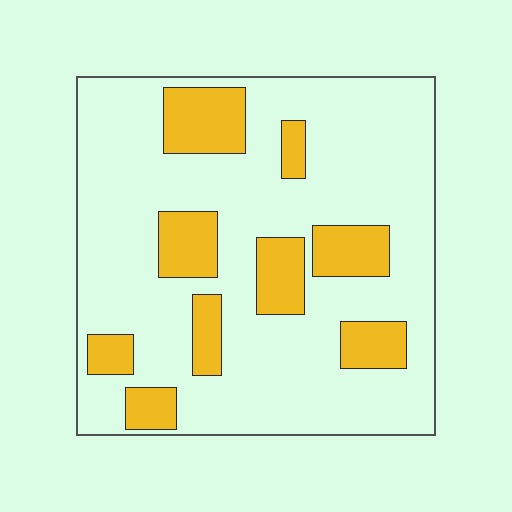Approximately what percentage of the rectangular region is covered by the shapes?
Approximately 20%.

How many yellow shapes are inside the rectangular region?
9.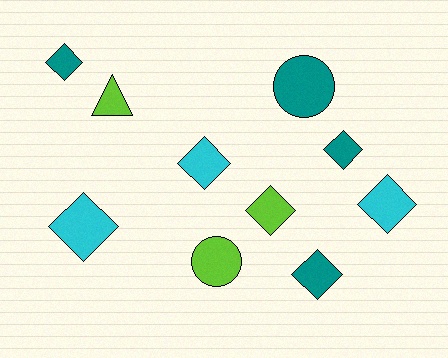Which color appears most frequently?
Teal, with 4 objects.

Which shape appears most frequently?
Diamond, with 7 objects.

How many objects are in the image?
There are 10 objects.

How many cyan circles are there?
There are no cyan circles.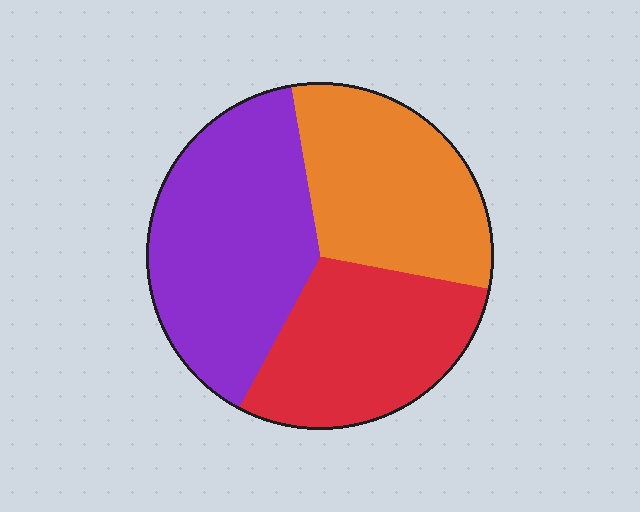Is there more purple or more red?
Purple.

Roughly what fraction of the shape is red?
Red covers about 30% of the shape.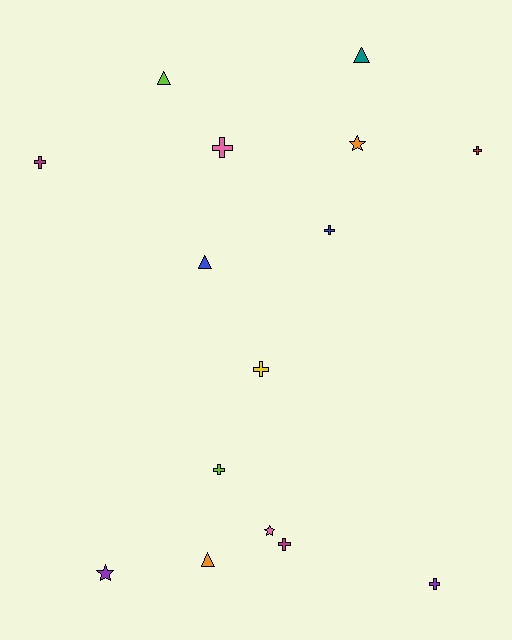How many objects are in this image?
There are 15 objects.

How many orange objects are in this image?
There are 2 orange objects.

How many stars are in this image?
There are 3 stars.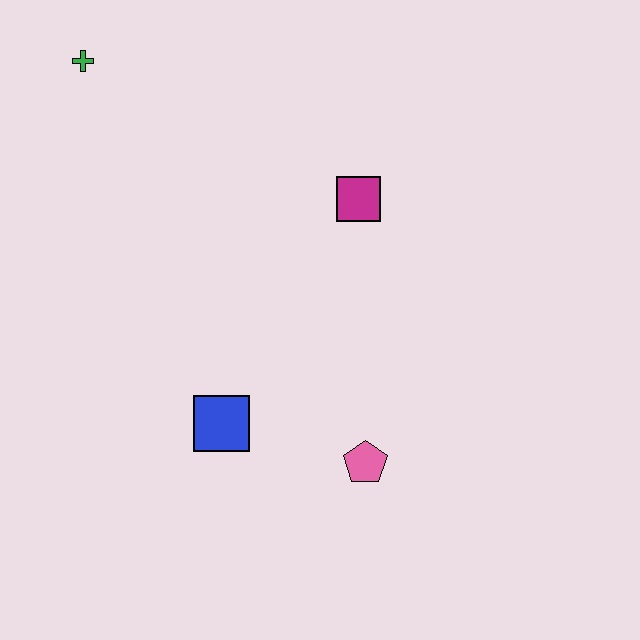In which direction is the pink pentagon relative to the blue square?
The pink pentagon is to the right of the blue square.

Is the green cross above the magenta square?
Yes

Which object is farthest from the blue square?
The green cross is farthest from the blue square.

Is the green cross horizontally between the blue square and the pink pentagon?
No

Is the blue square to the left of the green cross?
No